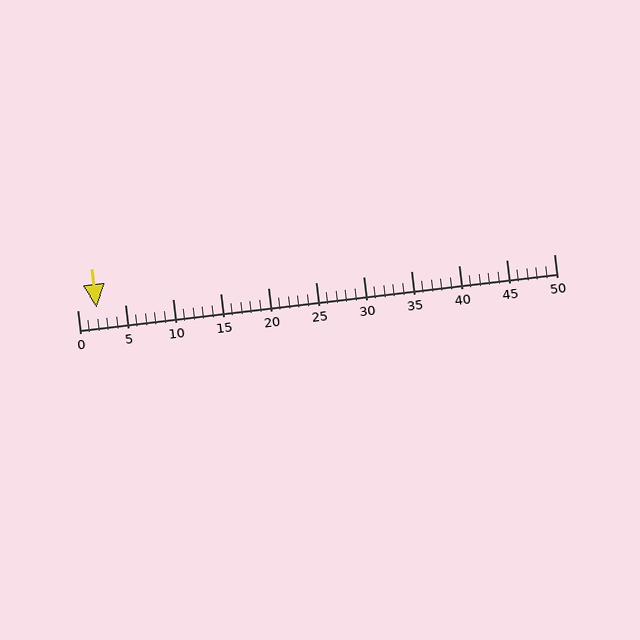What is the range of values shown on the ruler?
The ruler shows values from 0 to 50.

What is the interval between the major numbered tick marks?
The major tick marks are spaced 5 units apart.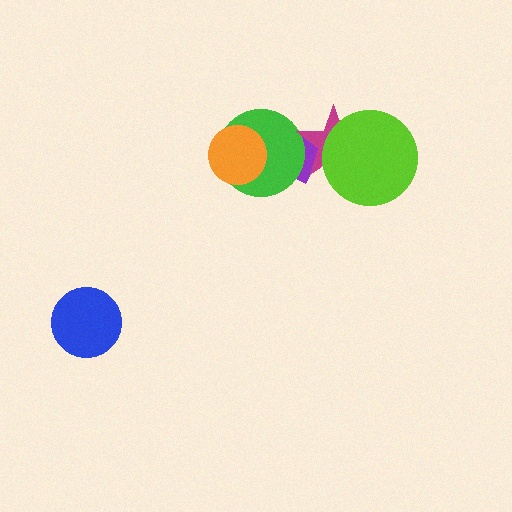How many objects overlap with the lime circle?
1 object overlaps with the lime circle.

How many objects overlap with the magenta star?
3 objects overlap with the magenta star.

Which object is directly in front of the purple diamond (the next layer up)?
The green circle is directly in front of the purple diamond.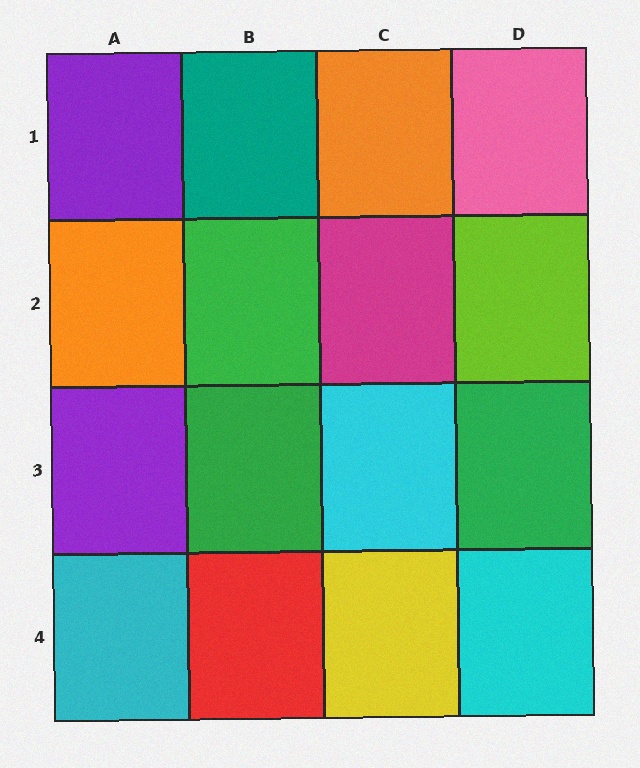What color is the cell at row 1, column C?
Orange.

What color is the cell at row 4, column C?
Yellow.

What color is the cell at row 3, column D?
Green.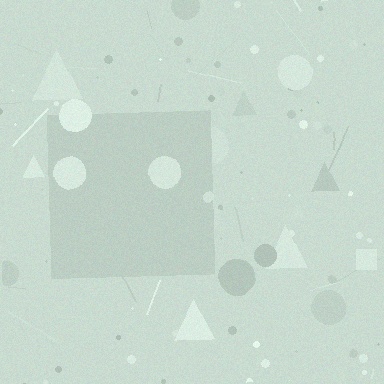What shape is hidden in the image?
A square is hidden in the image.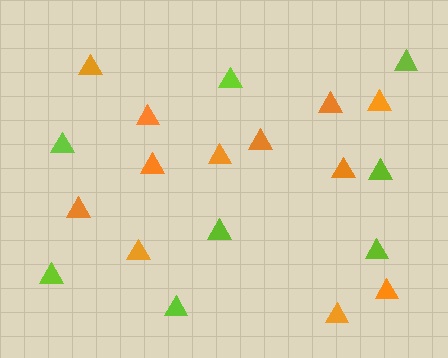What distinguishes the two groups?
There are 2 groups: one group of orange triangles (12) and one group of lime triangles (8).